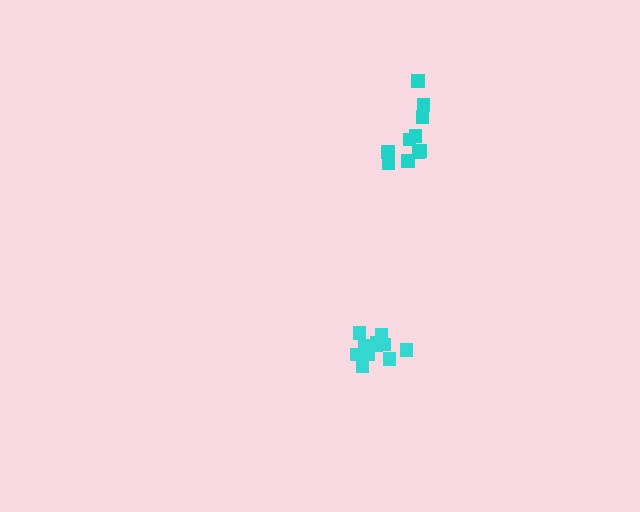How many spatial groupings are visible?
There are 2 spatial groupings.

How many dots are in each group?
Group 1: 11 dots, Group 2: 10 dots (21 total).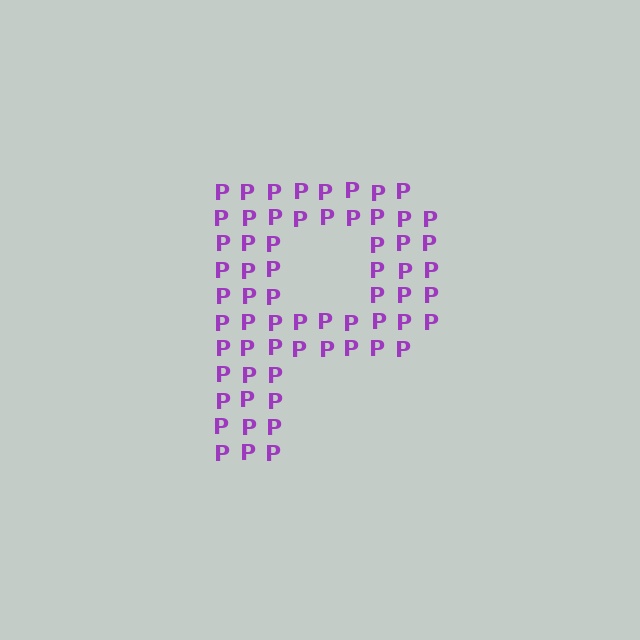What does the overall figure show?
The overall figure shows the letter P.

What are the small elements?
The small elements are letter P's.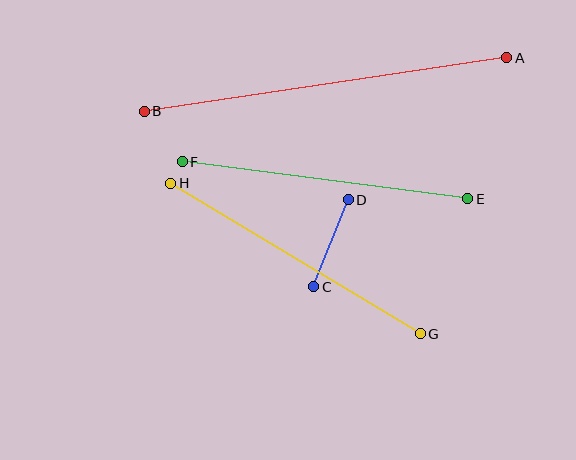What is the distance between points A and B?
The distance is approximately 367 pixels.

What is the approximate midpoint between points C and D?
The midpoint is at approximately (331, 243) pixels.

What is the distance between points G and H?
The distance is approximately 291 pixels.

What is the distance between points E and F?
The distance is approximately 288 pixels.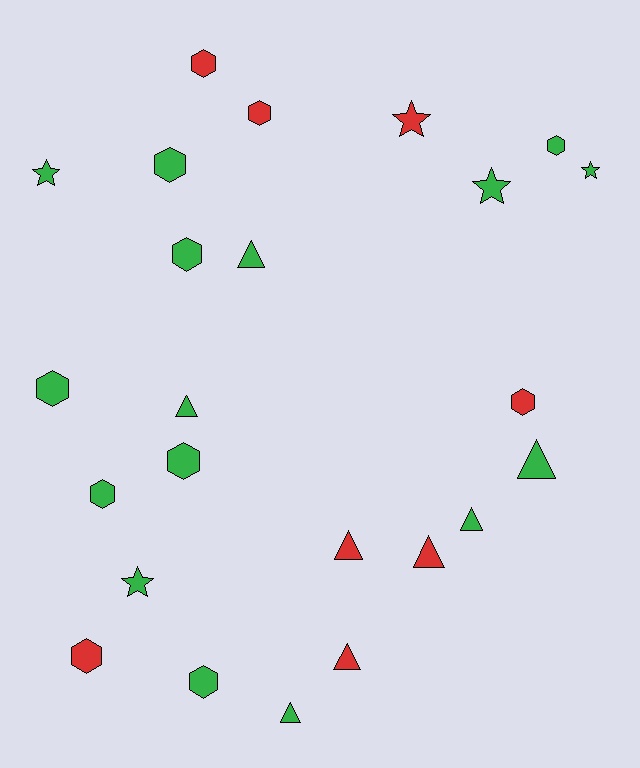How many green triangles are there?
There are 5 green triangles.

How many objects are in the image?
There are 24 objects.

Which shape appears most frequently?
Hexagon, with 11 objects.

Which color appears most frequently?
Green, with 16 objects.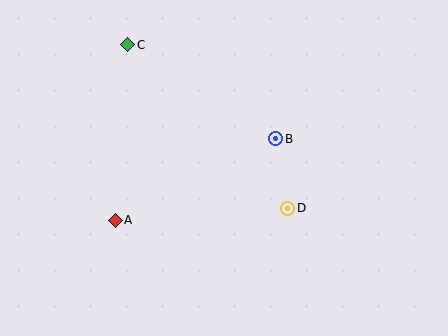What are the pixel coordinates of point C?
Point C is at (128, 45).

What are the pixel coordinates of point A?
Point A is at (115, 220).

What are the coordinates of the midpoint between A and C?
The midpoint between A and C is at (121, 132).